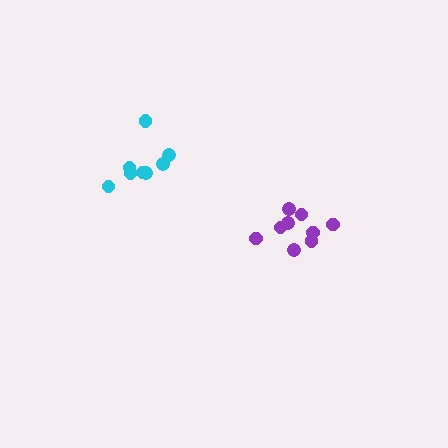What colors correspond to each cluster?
The clusters are colored: cyan, purple.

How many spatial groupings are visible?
There are 2 spatial groupings.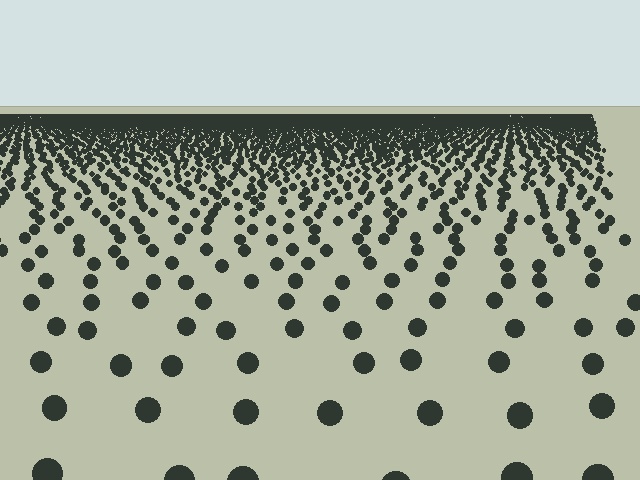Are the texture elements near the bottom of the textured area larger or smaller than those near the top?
Larger. Near the bottom, elements are closer to the viewer and appear at a bigger on-screen size.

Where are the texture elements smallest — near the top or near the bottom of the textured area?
Near the top.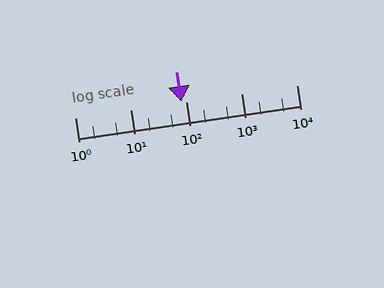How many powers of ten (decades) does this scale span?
The scale spans 4 decades, from 1 to 10000.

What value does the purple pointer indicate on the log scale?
The pointer indicates approximately 82.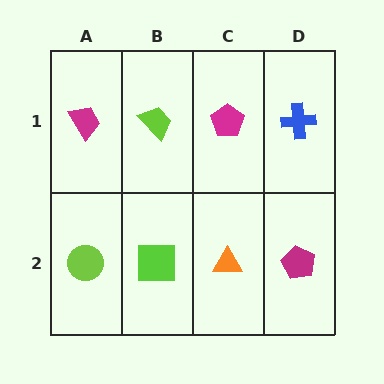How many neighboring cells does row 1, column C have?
3.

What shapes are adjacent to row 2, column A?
A magenta trapezoid (row 1, column A), a lime square (row 2, column B).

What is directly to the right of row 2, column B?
An orange triangle.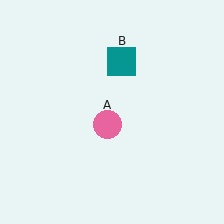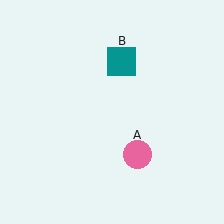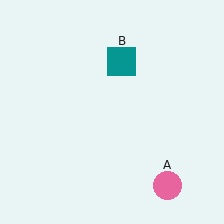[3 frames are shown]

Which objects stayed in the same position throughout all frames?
Teal square (object B) remained stationary.